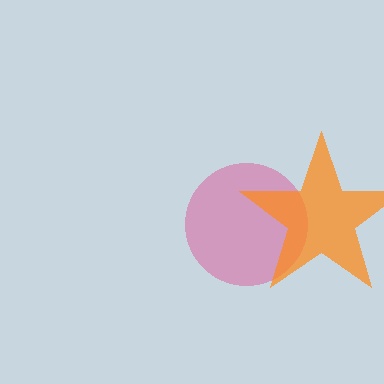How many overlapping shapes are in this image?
There are 2 overlapping shapes in the image.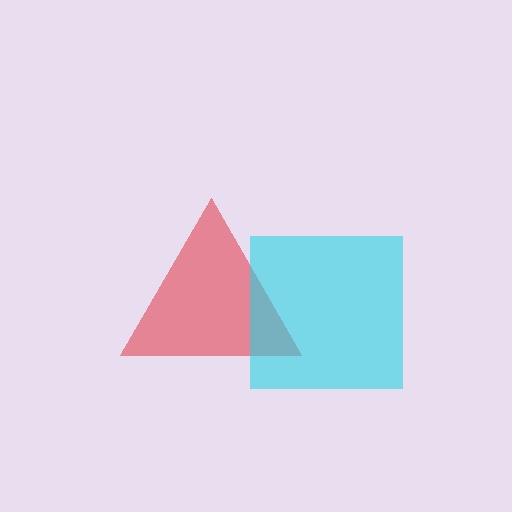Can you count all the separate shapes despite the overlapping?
Yes, there are 2 separate shapes.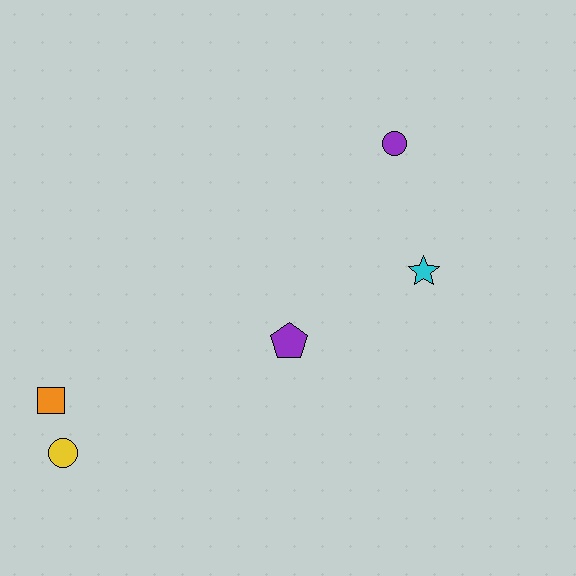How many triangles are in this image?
There are no triangles.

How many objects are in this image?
There are 5 objects.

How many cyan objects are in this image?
There is 1 cyan object.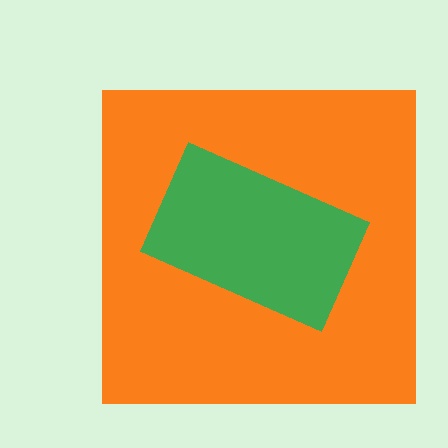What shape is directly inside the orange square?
The green rectangle.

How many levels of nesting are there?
2.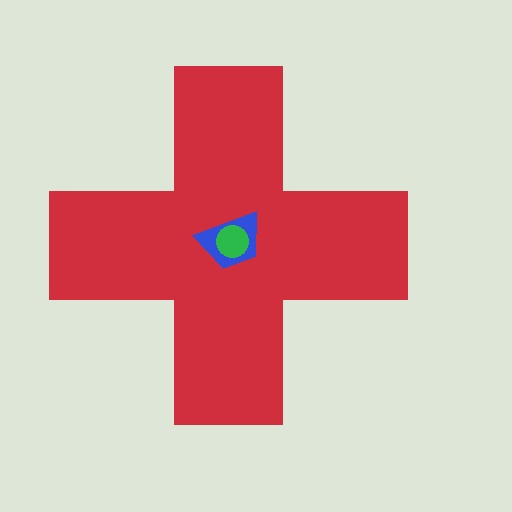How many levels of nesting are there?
3.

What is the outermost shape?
The red cross.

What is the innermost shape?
The green circle.